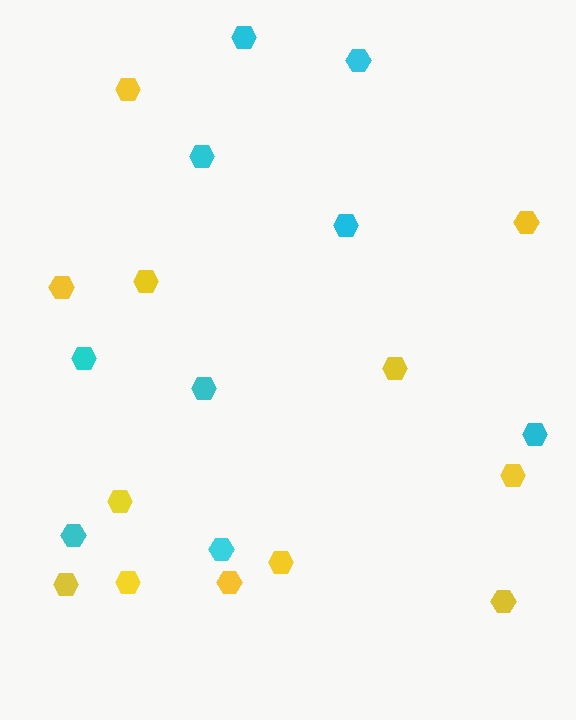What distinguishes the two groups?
There are 2 groups: one group of cyan hexagons (9) and one group of yellow hexagons (12).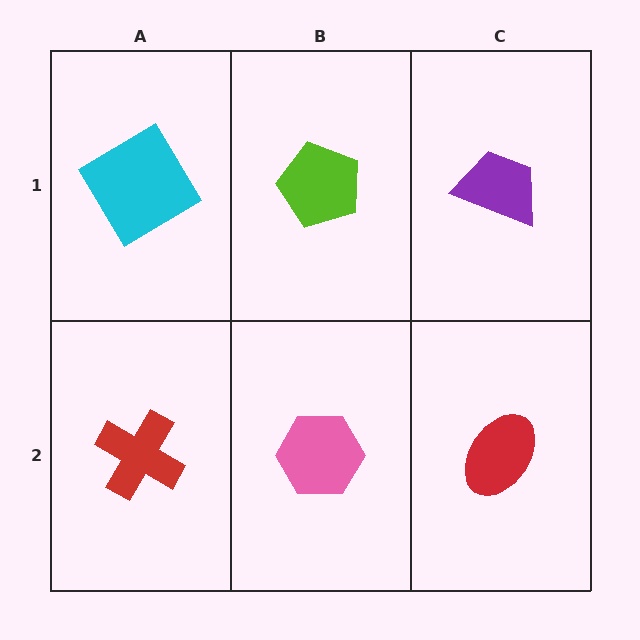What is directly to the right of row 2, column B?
A red ellipse.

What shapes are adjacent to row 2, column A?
A cyan diamond (row 1, column A), a pink hexagon (row 2, column B).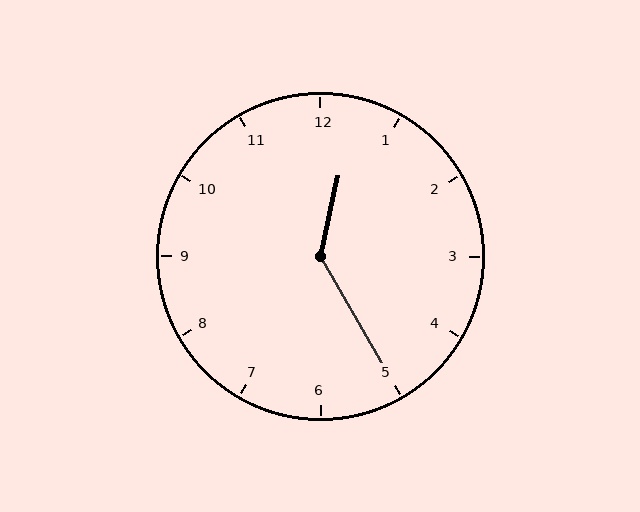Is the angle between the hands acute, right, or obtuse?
It is obtuse.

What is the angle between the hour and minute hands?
Approximately 138 degrees.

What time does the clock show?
12:25.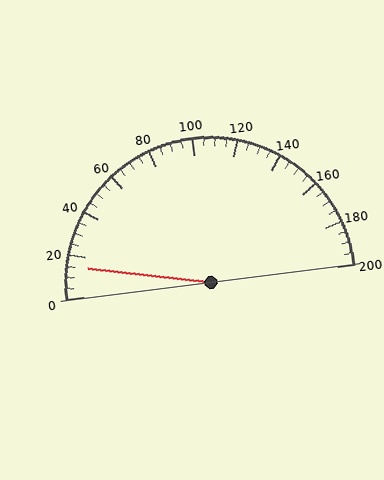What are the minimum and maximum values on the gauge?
The gauge ranges from 0 to 200.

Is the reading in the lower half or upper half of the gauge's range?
The reading is in the lower half of the range (0 to 200).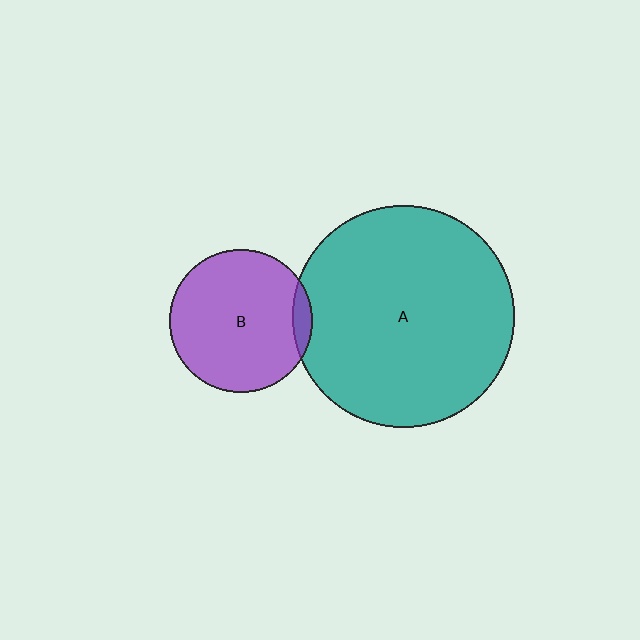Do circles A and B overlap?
Yes.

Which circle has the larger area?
Circle A (teal).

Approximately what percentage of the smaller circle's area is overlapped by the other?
Approximately 5%.